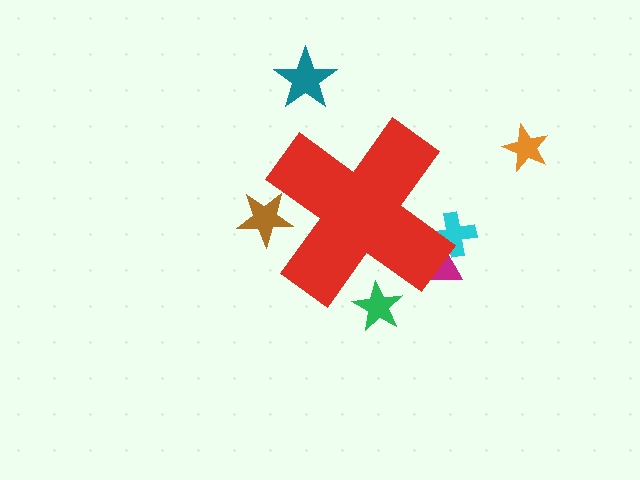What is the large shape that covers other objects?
A red cross.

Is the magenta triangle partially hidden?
Yes, the magenta triangle is partially hidden behind the red cross.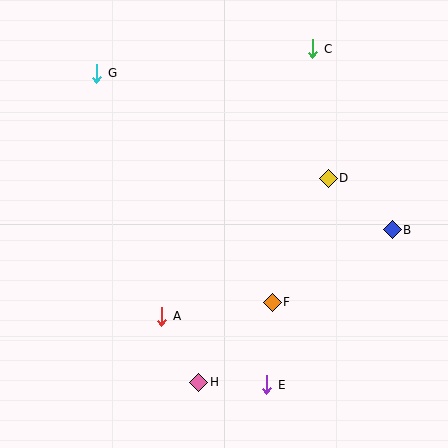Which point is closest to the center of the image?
Point F at (272, 302) is closest to the center.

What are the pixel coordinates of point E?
Point E is at (267, 385).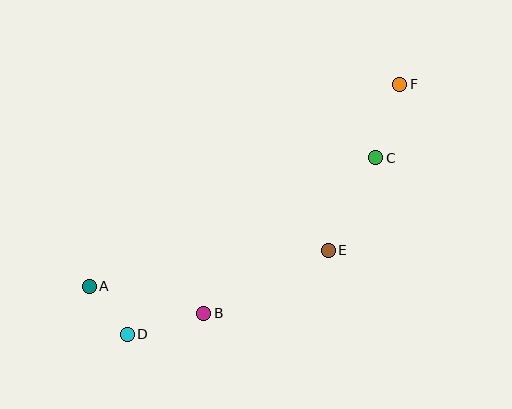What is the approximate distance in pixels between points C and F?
The distance between C and F is approximately 77 pixels.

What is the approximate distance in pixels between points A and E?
The distance between A and E is approximately 242 pixels.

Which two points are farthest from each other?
Points A and F are farthest from each other.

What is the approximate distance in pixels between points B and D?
The distance between B and D is approximately 79 pixels.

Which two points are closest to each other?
Points A and D are closest to each other.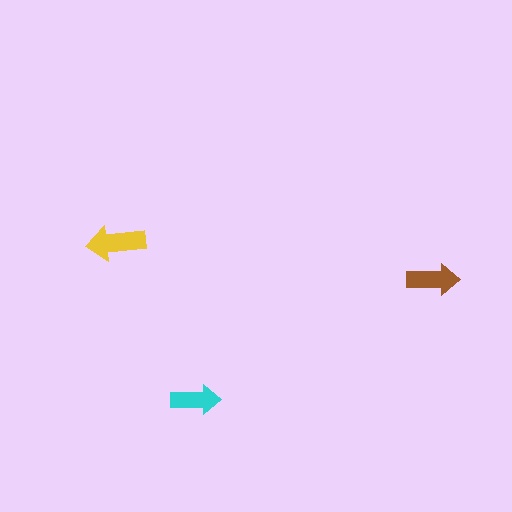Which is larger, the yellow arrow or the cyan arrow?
The yellow one.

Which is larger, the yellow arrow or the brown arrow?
The yellow one.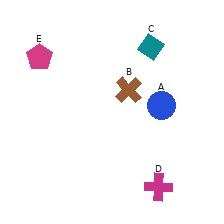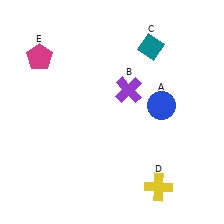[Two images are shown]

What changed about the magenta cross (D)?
In Image 1, D is magenta. In Image 2, it changed to yellow.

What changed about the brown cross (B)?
In Image 1, B is brown. In Image 2, it changed to purple.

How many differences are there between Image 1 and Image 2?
There are 2 differences between the two images.